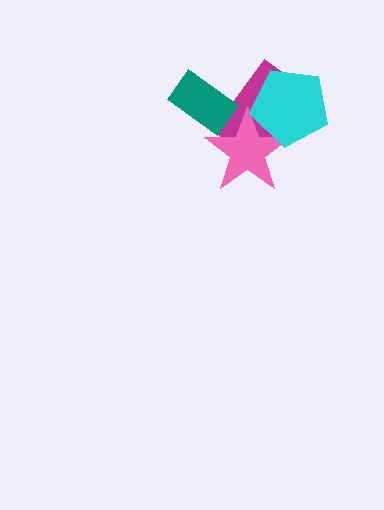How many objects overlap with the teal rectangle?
2 objects overlap with the teal rectangle.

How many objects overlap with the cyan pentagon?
2 objects overlap with the cyan pentagon.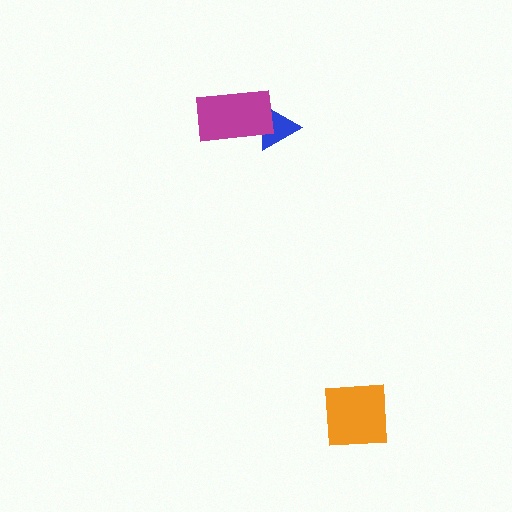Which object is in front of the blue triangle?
The magenta rectangle is in front of the blue triangle.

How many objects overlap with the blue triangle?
1 object overlaps with the blue triangle.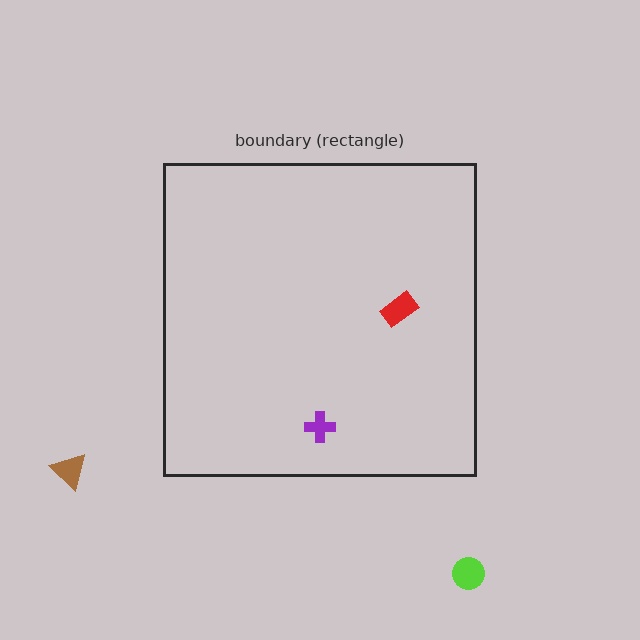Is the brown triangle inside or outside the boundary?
Outside.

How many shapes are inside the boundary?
2 inside, 2 outside.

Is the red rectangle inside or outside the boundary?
Inside.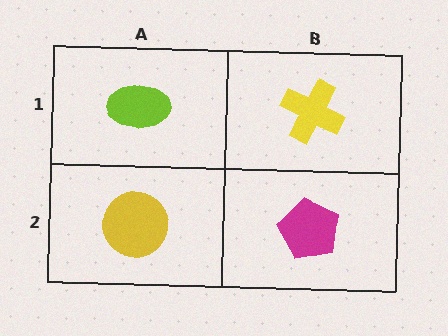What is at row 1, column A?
A lime ellipse.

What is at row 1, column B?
A yellow cross.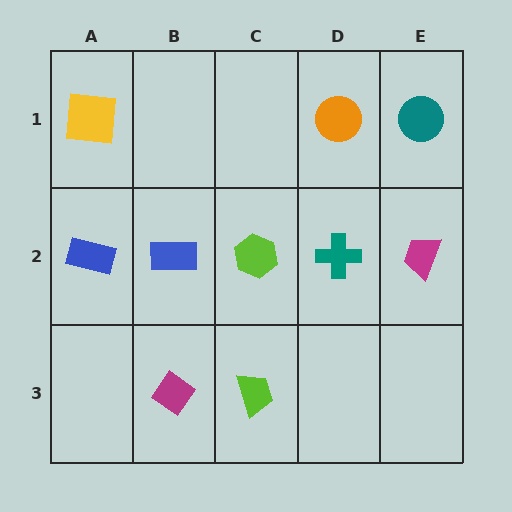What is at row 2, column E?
A magenta trapezoid.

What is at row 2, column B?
A blue rectangle.